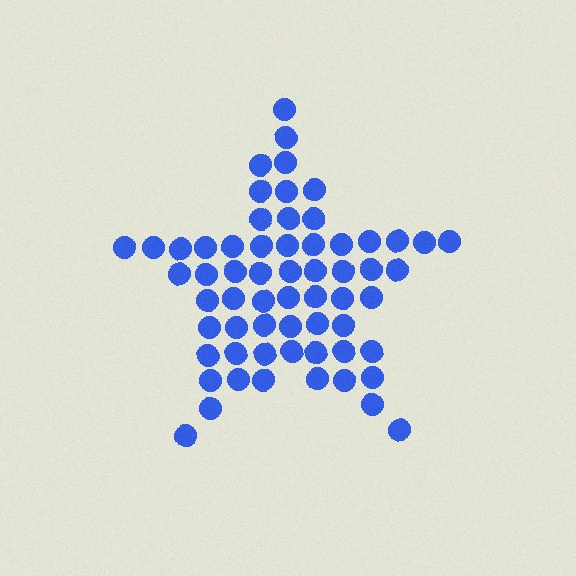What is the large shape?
The large shape is a star.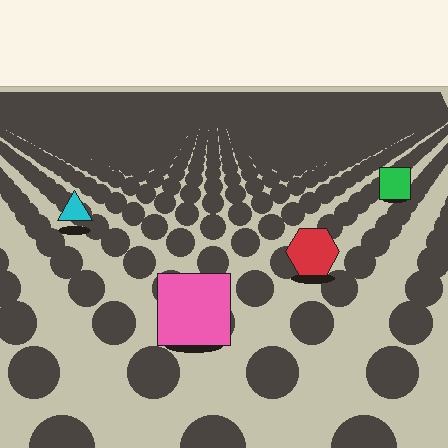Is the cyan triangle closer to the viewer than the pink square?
No. The pink square is closer — you can tell from the texture gradient: the ground texture is coarser near it.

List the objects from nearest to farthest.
From nearest to farthest: the pink square, the red hexagon, the cyan triangle, the green square.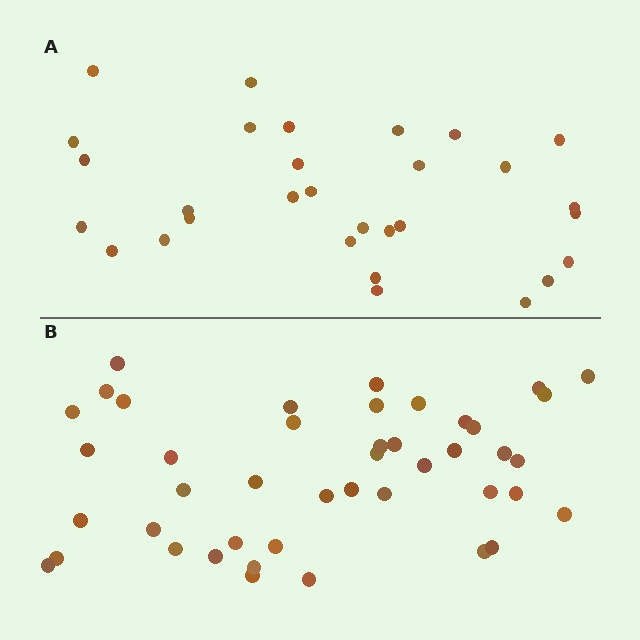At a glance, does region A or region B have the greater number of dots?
Region B (the bottom region) has more dots.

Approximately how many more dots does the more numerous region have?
Region B has approximately 15 more dots than region A.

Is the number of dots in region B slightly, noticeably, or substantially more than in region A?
Region B has substantially more. The ratio is roughly 1.5 to 1.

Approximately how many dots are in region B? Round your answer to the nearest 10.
About 40 dots. (The exact count is 44, which rounds to 40.)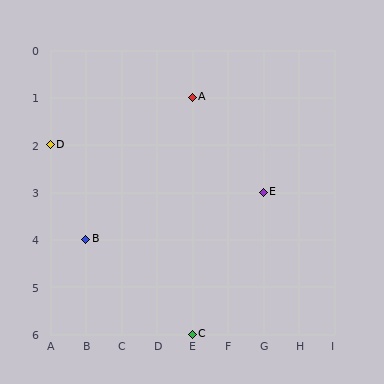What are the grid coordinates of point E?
Point E is at grid coordinates (G, 3).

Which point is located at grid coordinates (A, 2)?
Point D is at (A, 2).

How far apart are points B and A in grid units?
Points B and A are 3 columns and 3 rows apart (about 4.2 grid units diagonally).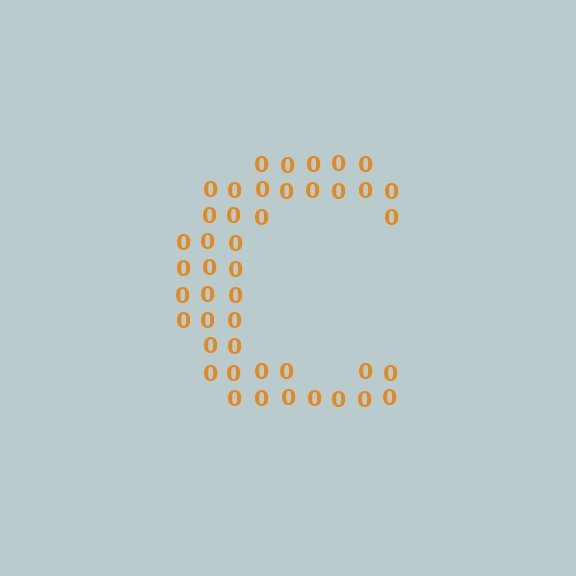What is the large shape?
The large shape is the letter C.